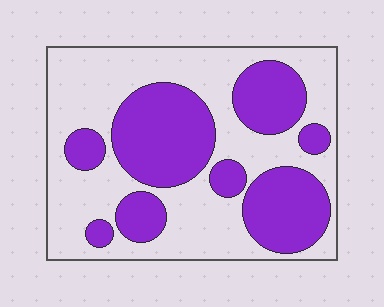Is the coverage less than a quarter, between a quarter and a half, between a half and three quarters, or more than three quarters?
Between a quarter and a half.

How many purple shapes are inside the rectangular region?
8.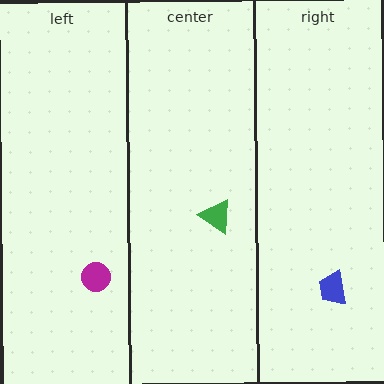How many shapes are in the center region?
1.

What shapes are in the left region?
The magenta circle.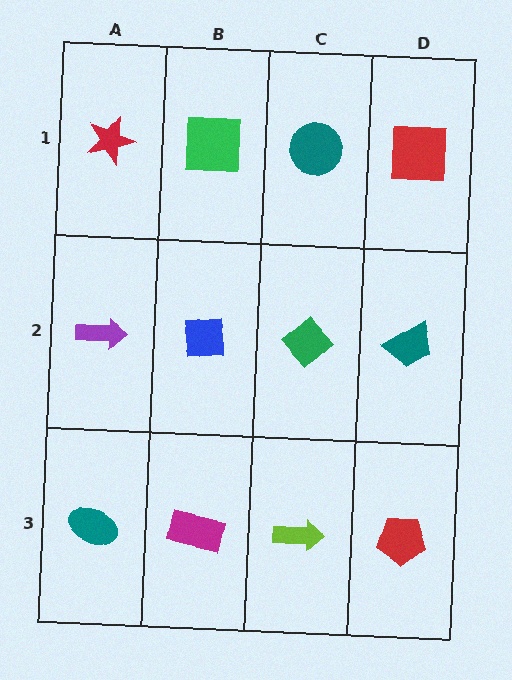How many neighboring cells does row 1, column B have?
3.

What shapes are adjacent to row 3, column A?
A purple arrow (row 2, column A), a magenta rectangle (row 3, column B).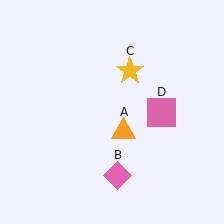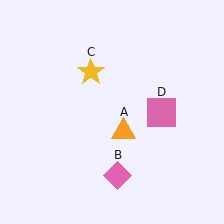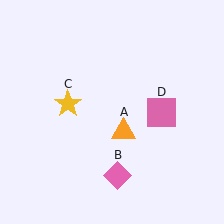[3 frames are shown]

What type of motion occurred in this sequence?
The yellow star (object C) rotated counterclockwise around the center of the scene.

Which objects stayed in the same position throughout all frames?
Orange triangle (object A) and pink diamond (object B) and pink square (object D) remained stationary.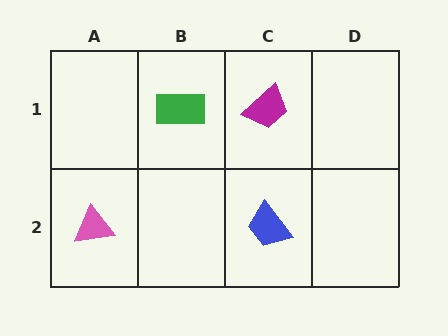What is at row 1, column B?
A green rectangle.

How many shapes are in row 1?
2 shapes.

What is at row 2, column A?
A pink triangle.